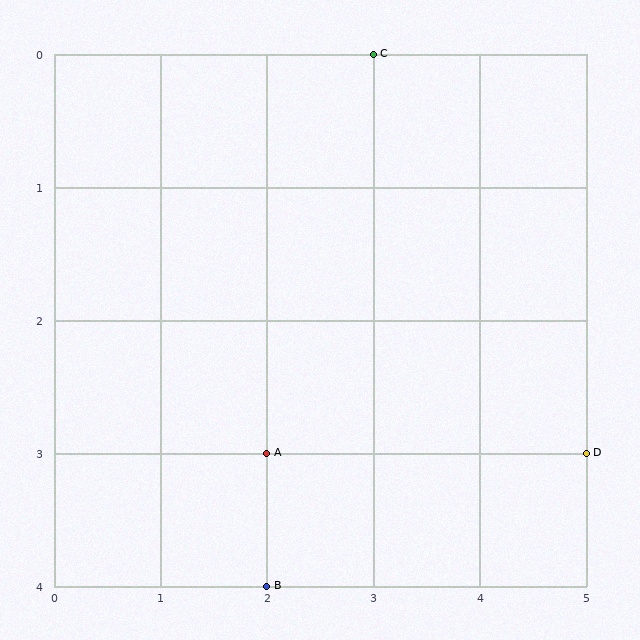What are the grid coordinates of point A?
Point A is at grid coordinates (2, 3).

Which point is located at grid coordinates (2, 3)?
Point A is at (2, 3).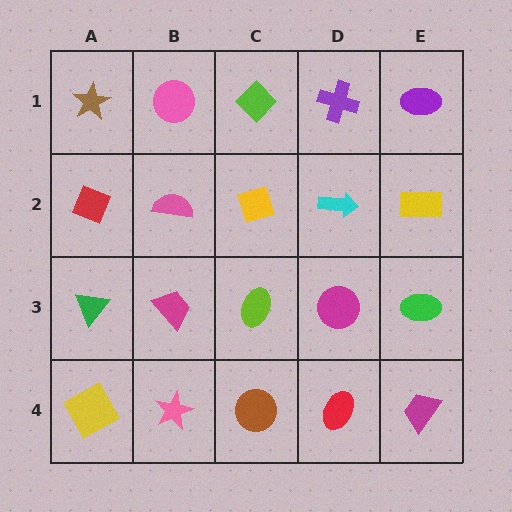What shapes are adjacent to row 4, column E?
A green ellipse (row 3, column E), a red ellipse (row 4, column D).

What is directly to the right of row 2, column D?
A yellow rectangle.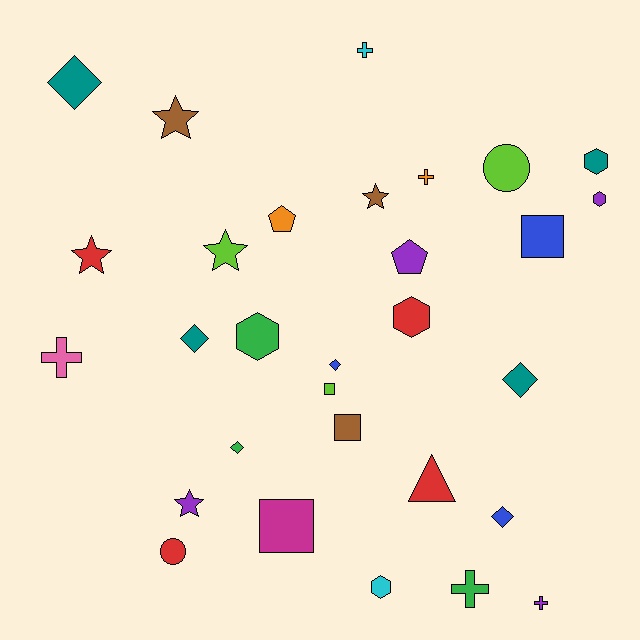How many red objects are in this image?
There are 4 red objects.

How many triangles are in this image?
There is 1 triangle.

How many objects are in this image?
There are 30 objects.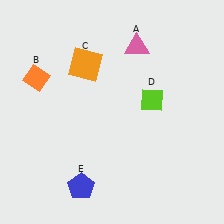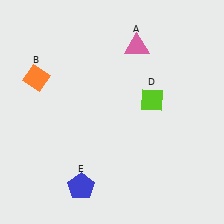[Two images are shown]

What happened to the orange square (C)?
The orange square (C) was removed in Image 2. It was in the top-left area of Image 1.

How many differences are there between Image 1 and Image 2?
There is 1 difference between the two images.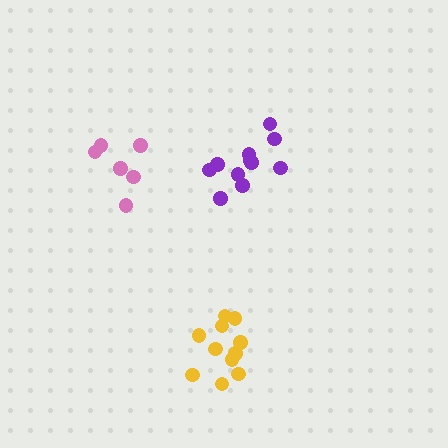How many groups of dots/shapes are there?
There are 3 groups.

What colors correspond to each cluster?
The clusters are colored: pink, yellow, purple.